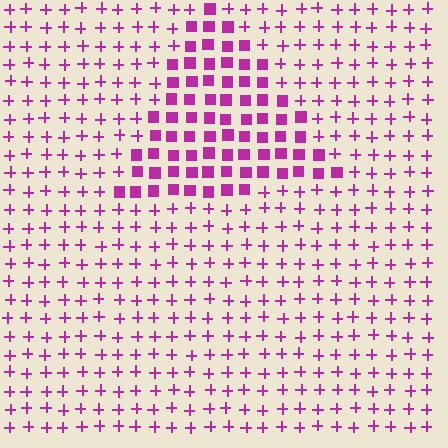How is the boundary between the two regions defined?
The boundary is defined by a change in element shape: squares inside vs. plus signs outside. All elements share the same color and spacing.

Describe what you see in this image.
The image is filled with small magenta elements arranged in a uniform grid. A triangle-shaped region contains squares, while the surrounding area contains plus signs. The boundary is defined purely by the change in element shape.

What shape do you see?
I see a triangle.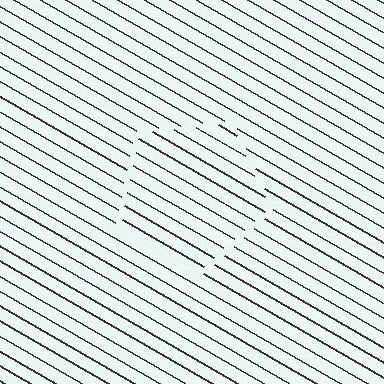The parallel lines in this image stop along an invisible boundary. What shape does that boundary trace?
An illusory pentagon. The interior of the shape contains the same grating, shifted by half a period — the contour is defined by the phase discontinuity where line-ends from the inner and outer gratings abut.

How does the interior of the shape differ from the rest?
The interior of the shape contains the same grating, shifted by half a period — the contour is defined by the phase discontinuity where line-ends from the inner and outer gratings abut.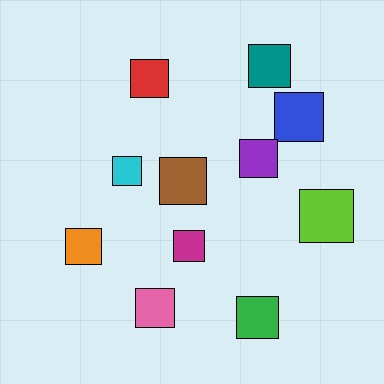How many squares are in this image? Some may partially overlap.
There are 11 squares.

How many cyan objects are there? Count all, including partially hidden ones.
There is 1 cyan object.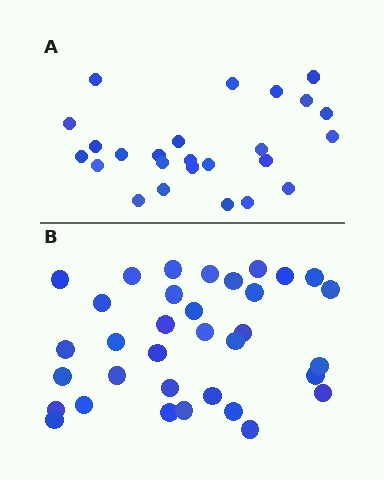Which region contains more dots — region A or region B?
Region B (the bottom region) has more dots.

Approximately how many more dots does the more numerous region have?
Region B has roughly 8 or so more dots than region A.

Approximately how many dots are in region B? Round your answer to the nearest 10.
About 30 dots. (The exact count is 34, which rounds to 30.)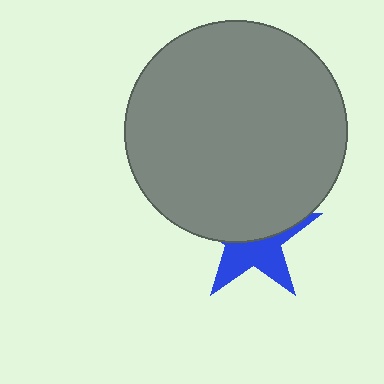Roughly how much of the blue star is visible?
About half of it is visible (roughly 45%).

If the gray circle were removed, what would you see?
You would see the complete blue star.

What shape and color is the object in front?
The object in front is a gray circle.